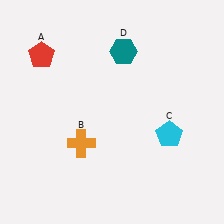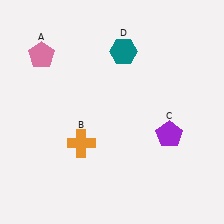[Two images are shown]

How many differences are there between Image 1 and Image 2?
There are 2 differences between the two images.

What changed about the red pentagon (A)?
In Image 1, A is red. In Image 2, it changed to pink.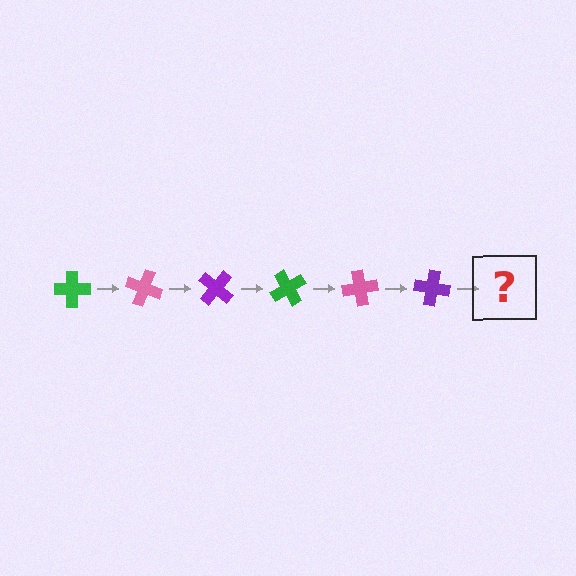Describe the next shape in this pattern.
It should be a green cross, rotated 120 degrees from the start.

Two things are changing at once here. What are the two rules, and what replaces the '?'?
The two rules are that it rotates 20 degrees each step and the color cycles through green, pink, and purple. The '?' should be a green cross, rotated 120 degrees from the start.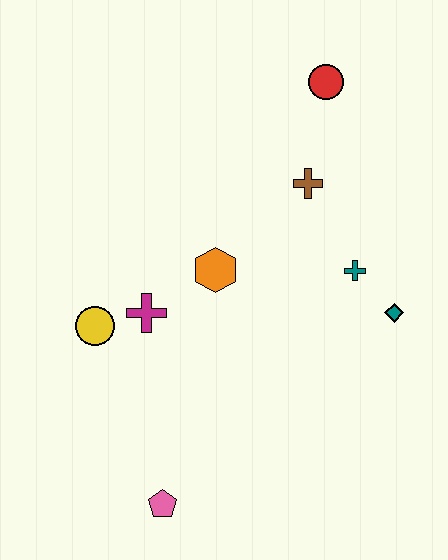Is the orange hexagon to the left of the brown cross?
Yes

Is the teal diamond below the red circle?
Yes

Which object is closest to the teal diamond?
The teal cross is closest to the teal diamond.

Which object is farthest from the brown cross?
The pink pentagon is farthest from the brown cross.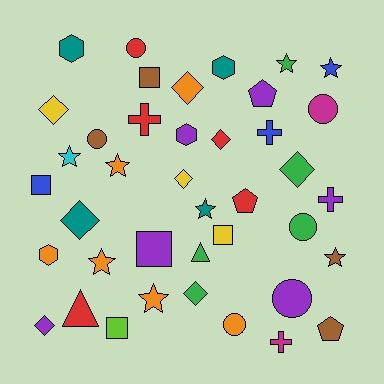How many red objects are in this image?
There are 5 red objects.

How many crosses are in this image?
There are 4 crosses.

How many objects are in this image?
There are 40 objects.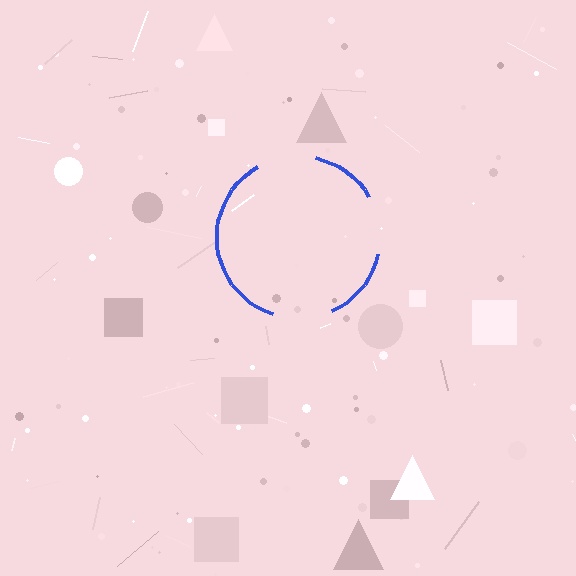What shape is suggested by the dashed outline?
The dashed outline suggests a circle.